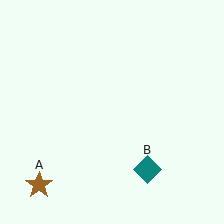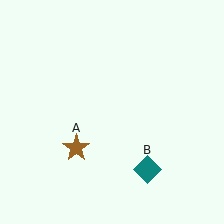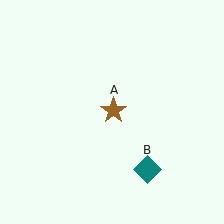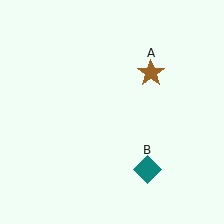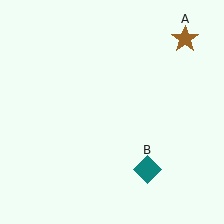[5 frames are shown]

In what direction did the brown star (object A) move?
The brown star (object A) moved up and to the right.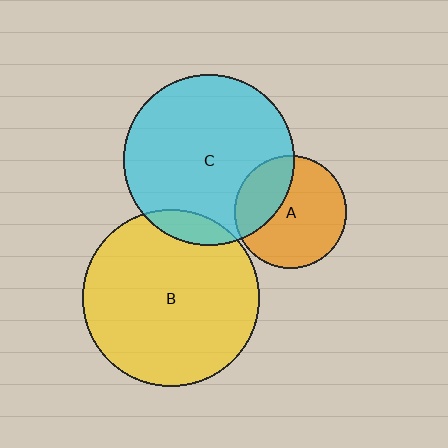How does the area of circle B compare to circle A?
Approximately 2.5 times.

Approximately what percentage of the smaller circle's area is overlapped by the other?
Approximately 10%.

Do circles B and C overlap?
Yes.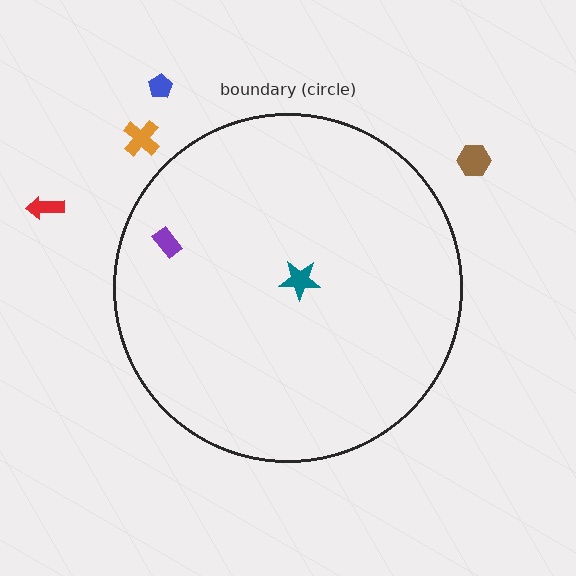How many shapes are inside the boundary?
2 inside, 4 outside.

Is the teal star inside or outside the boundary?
Inside.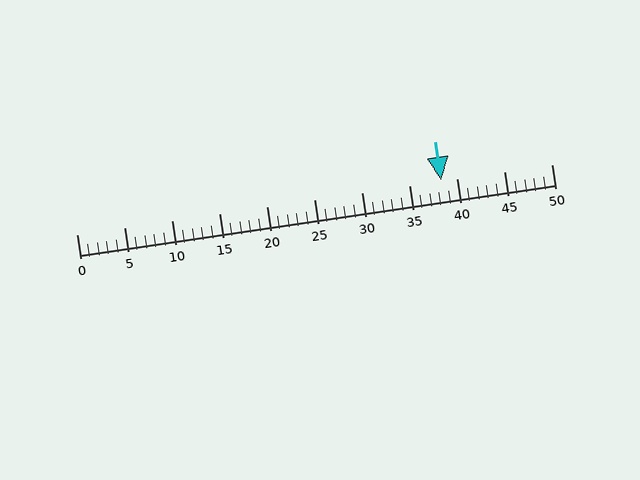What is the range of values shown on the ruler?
The ruler shows values from 0 to 50.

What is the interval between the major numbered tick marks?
The major tick marks are spaced 5 units apart.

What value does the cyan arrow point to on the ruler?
The cyan arrow points to approximately 38.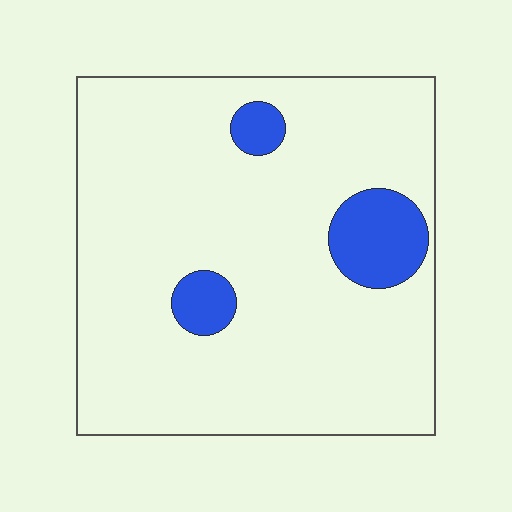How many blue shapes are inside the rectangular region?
3.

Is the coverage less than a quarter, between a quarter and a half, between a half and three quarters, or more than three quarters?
Less than a quarter.